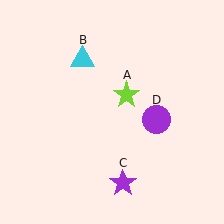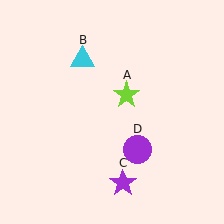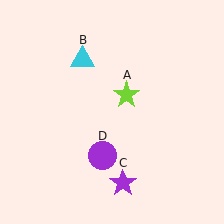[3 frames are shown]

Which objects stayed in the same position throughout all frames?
Lime star (object A) and cyan triangle (object B) and purple star (object C) remained stationary.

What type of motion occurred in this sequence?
The purple circle (object D) rotated clockwise around the center of the scene.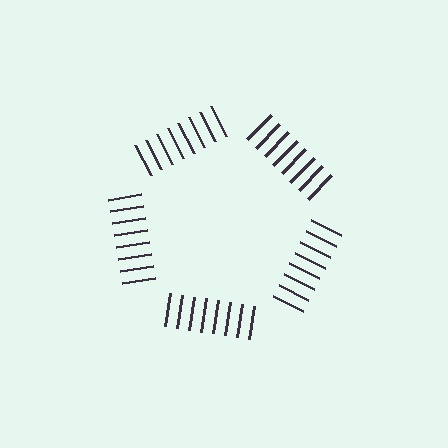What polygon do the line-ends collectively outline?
An illusory pentagon — the line segments terminate on its edges but no continuous stroke is drawn.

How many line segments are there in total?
40 — 8 along each of the 5 edges.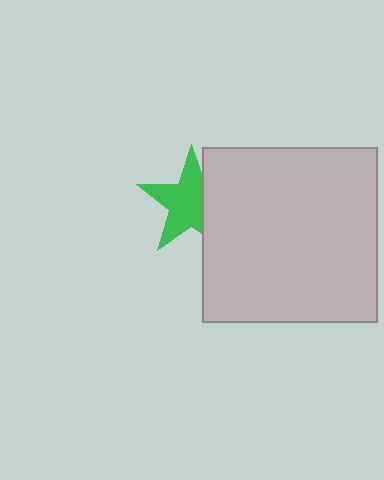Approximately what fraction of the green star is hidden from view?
Roughly 34% of the green star is hidden behind the light gray square.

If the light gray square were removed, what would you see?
You would see the complete green star.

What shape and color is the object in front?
The object in front is a light gray square.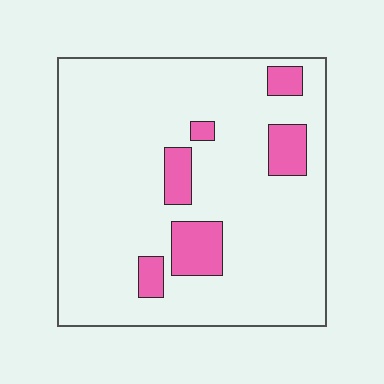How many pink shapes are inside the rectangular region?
6.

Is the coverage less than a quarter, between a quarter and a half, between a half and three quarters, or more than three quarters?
Less than a quarter.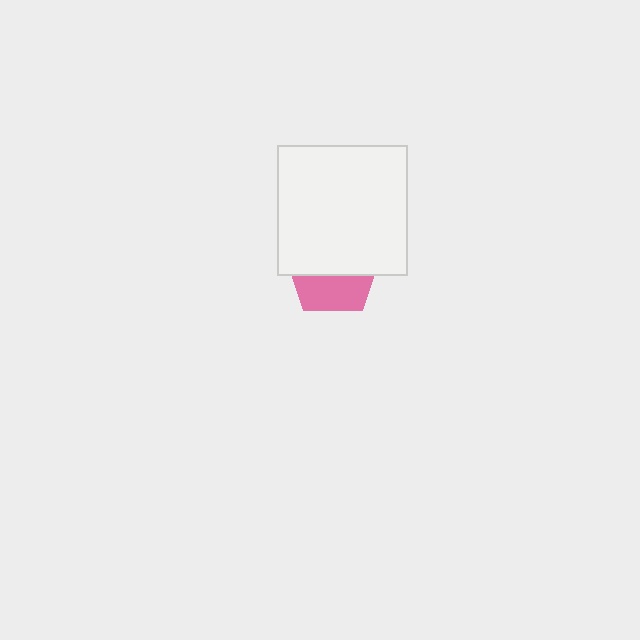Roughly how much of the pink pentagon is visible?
A small part of it is visible (roughly 41%).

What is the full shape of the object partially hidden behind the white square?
The partially hidden object is a pink pentagon.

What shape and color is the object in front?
The object in front is a white square.